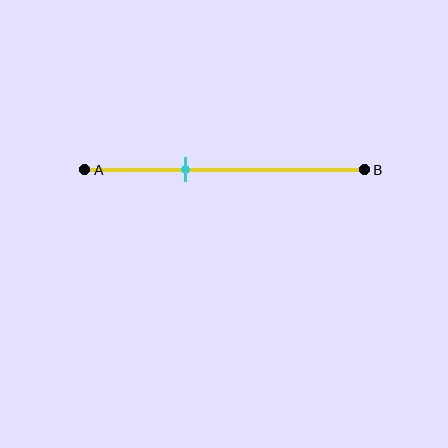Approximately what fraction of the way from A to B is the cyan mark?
The cyan mark is approximately 35% of the way from A to B.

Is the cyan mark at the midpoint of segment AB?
No, the mark is at about 35% from A, not at the 50% midpoint.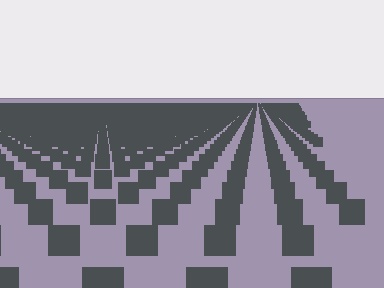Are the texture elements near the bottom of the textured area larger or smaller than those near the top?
Larger. Near the bottom, elements are closer to the viewer and appear at a bigger on-screen size.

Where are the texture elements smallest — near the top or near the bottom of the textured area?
Near the top.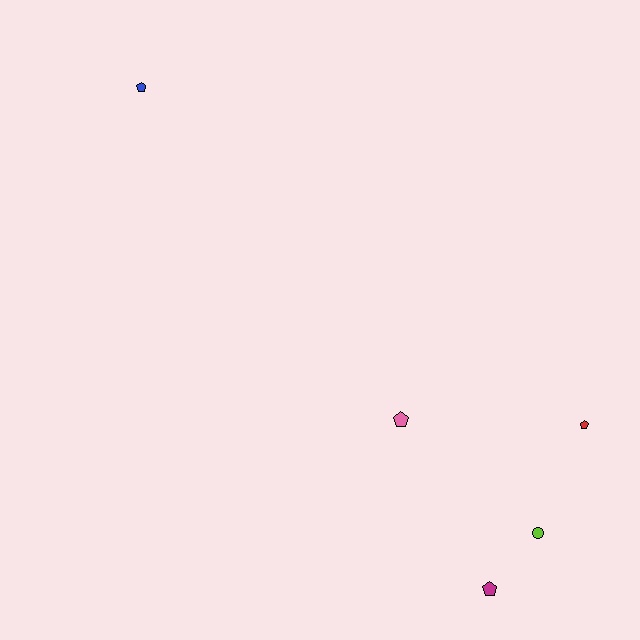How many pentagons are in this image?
There are 4 pentagons.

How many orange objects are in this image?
There are no orange objects.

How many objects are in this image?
There are 5 objects.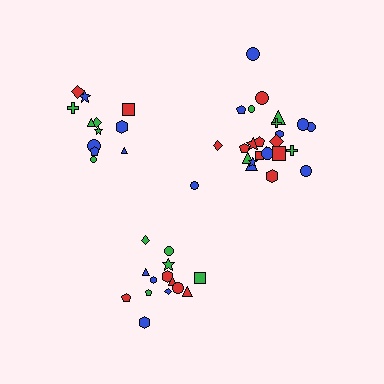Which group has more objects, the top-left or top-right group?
The top-right group.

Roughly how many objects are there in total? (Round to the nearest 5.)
Roughly 50 objects in total.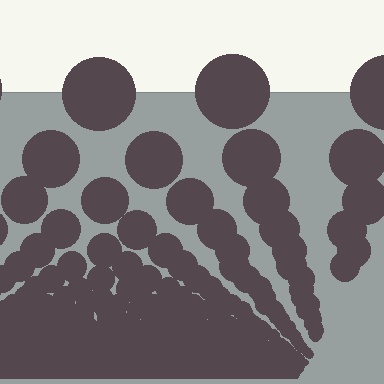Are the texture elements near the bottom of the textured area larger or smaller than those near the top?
Smaller. The gradient is inverted — elements near the bottom are smaller and denser.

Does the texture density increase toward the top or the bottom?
Density increases toward the bottom.